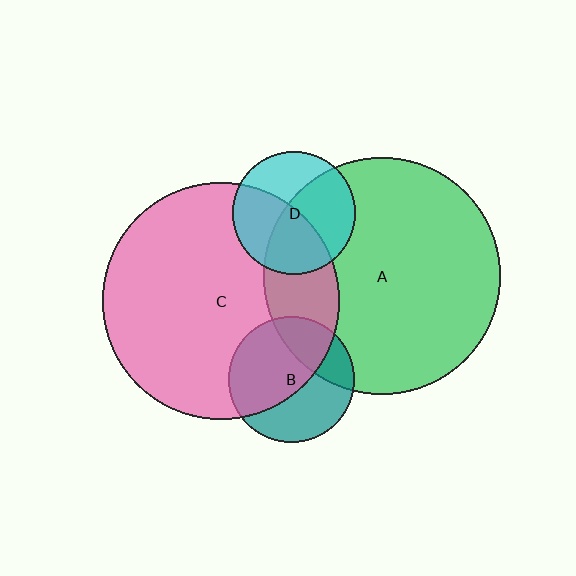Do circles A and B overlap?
Yes.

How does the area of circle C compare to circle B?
Approximately 3.5 times.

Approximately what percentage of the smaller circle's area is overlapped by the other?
Approximately 25%.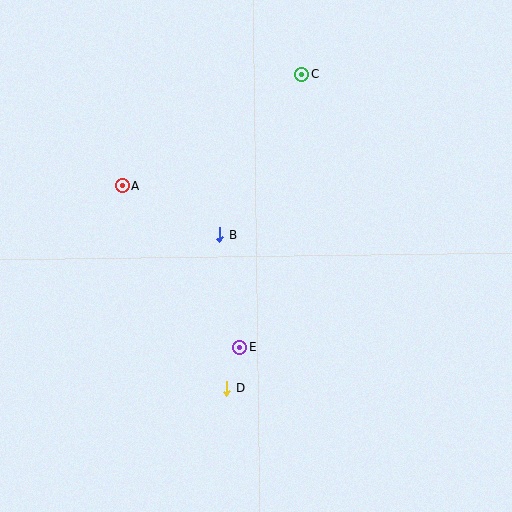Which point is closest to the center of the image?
Point B at (220, 235) is closest to the center.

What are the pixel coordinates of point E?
Point E is at (240, 347).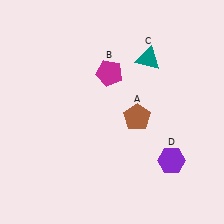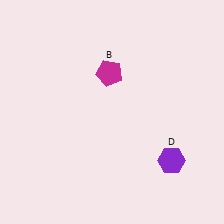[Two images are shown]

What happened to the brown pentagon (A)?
The brown pentagon (A) was removed in Image 2. It was in the bottom-right area of Image 1.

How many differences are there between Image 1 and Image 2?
There are 2 differences between the two images.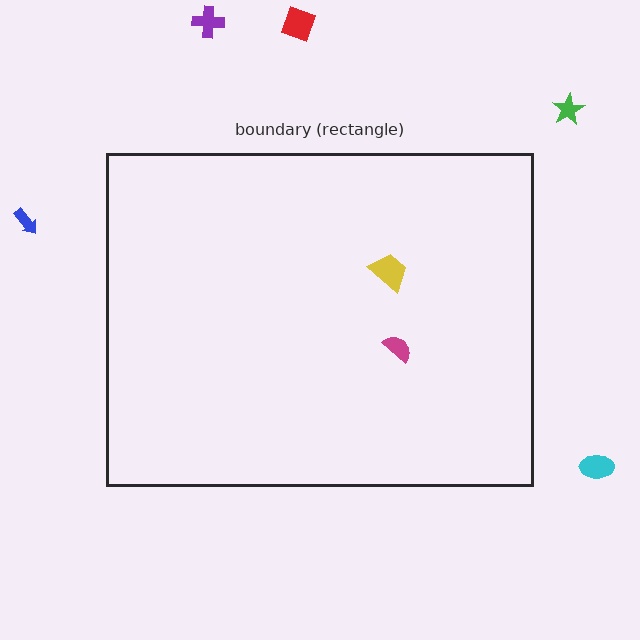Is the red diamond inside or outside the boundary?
Outside.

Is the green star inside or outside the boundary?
Outside.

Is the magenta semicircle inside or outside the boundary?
Inside.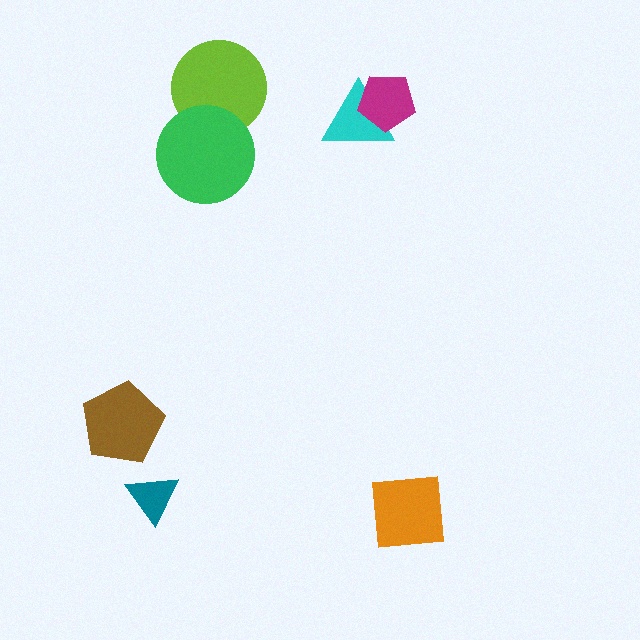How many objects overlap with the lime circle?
1 object overlaps with the lime circle.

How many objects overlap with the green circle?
1 object overlaps with the green circle.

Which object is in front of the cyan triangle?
The magenta pentagon is in front of the cyan triangle.